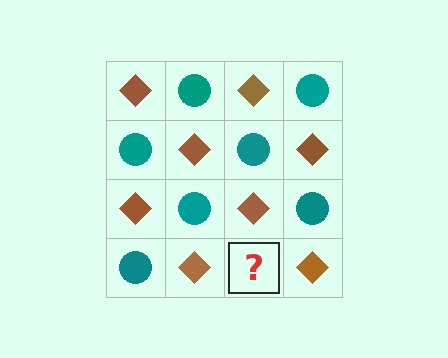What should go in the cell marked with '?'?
The missing cell should contain a teal circle.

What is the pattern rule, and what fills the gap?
The rule is that it alternates brown diamond and teal circle in a checkerboard pattern. The gap should be filled with a teal circle.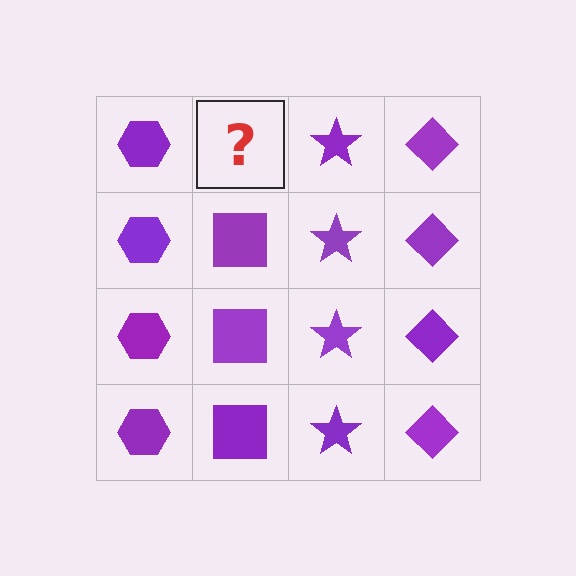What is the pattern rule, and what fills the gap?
The rule is that each column has a consistent shape. The gap should be filled with a purple square.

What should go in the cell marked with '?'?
The missing cell should contain a purple square.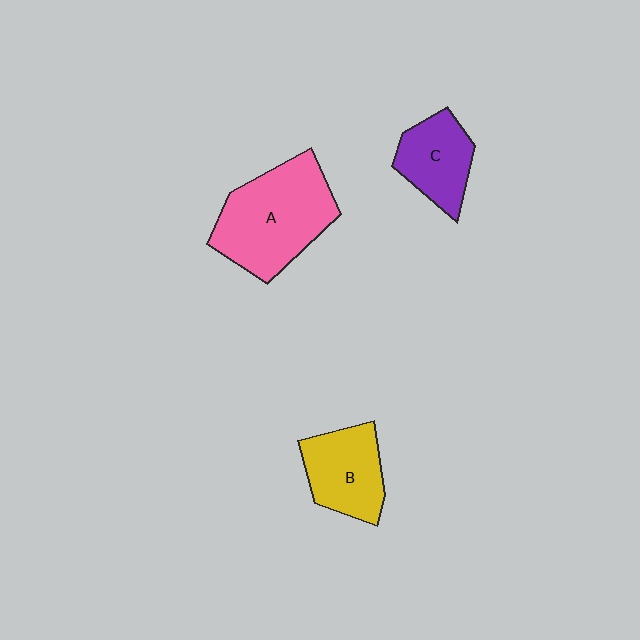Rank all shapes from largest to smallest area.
From largest to smallest: A (pink), B (yellow), C (purple).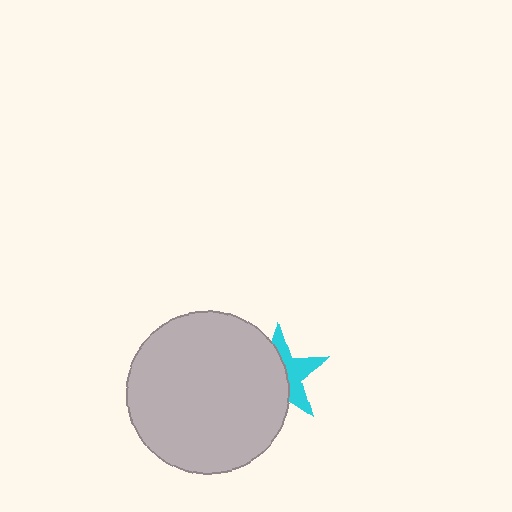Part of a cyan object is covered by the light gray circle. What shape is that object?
It is a star.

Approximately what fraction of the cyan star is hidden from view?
Roughly 56% of the cyan star is hidden behind the light gray circle.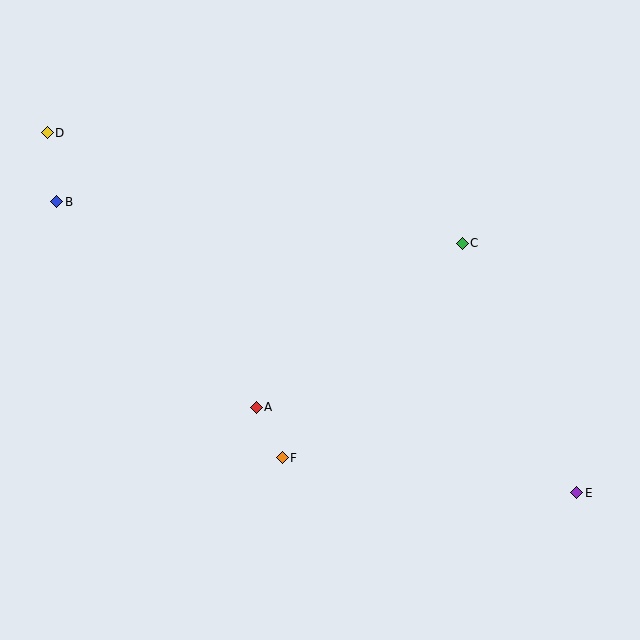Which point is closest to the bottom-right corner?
Point E is closest to the bottom-right corner.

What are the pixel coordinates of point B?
Point B is at (57, 202).